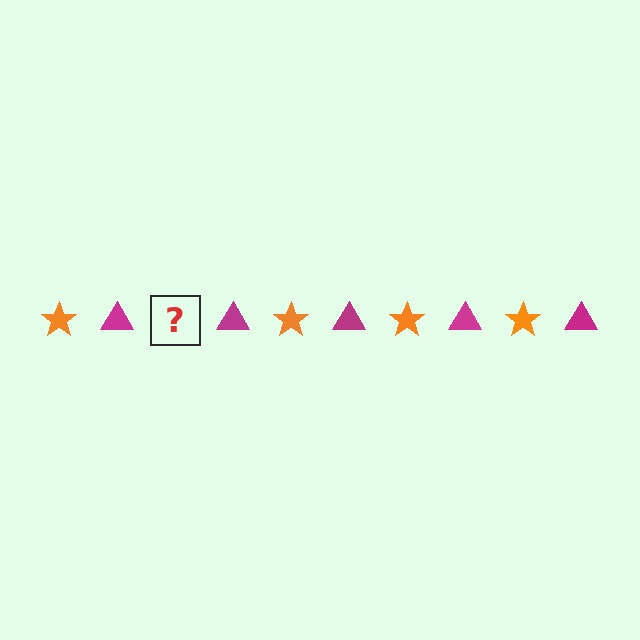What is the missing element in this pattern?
The missing element is an orange star.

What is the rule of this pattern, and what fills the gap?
The rule is that the pattern alternates between orange star and magenta triangle. The gap should be filled with an orange star.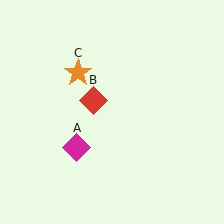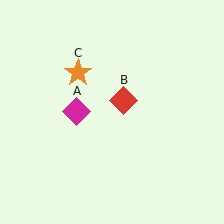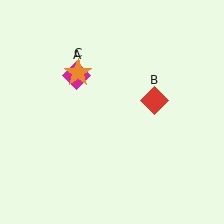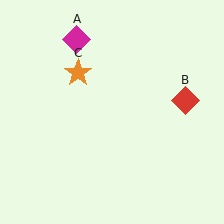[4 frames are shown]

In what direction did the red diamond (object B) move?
The red diamond (object B) moved right.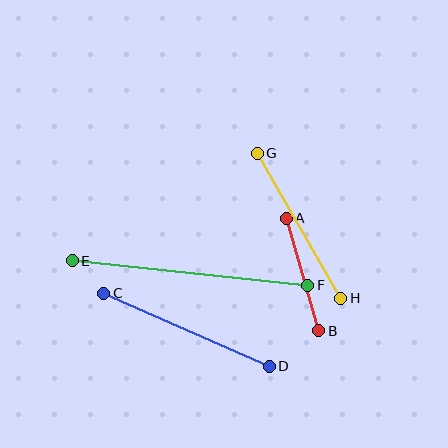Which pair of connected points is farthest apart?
Points E and F are farthest apart.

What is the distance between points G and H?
The distance is approximately 167 pixels.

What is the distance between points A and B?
The distance is approximately 117 pixels.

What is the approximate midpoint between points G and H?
The midpoint is at approximately (299, 226) pixels.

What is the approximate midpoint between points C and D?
The midpoint is at approximately (187, 330) pixels.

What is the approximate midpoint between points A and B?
The midpoint is at approximately (302, 275) pixels.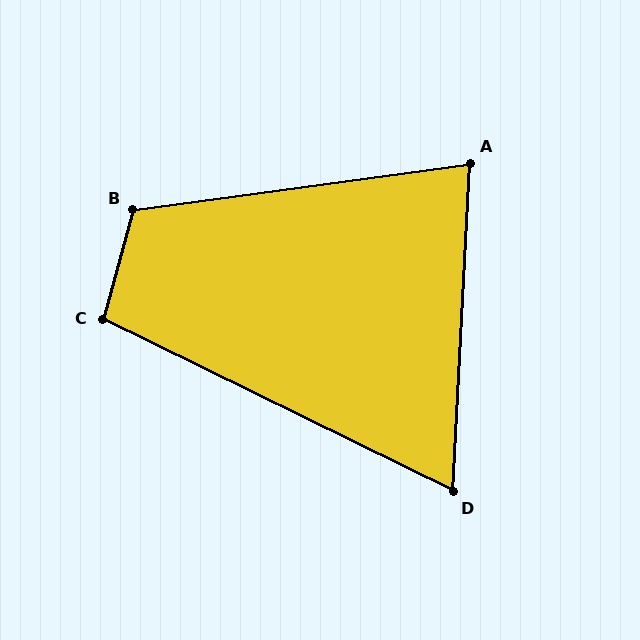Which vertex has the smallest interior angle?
D, at approximately 67 degrees.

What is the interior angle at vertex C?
Approximately 101 degrees (obtuse).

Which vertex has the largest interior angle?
B, at approximately 113 degrees.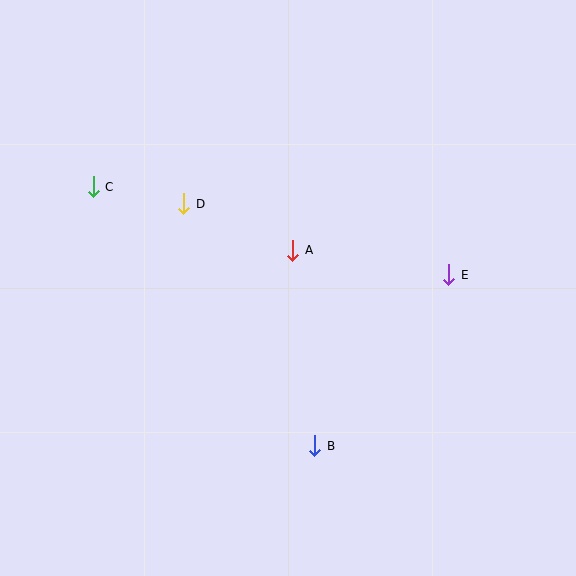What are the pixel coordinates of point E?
Point E is at (449, 275).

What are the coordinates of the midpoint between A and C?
The midpoint between A and C is at (193, 218).